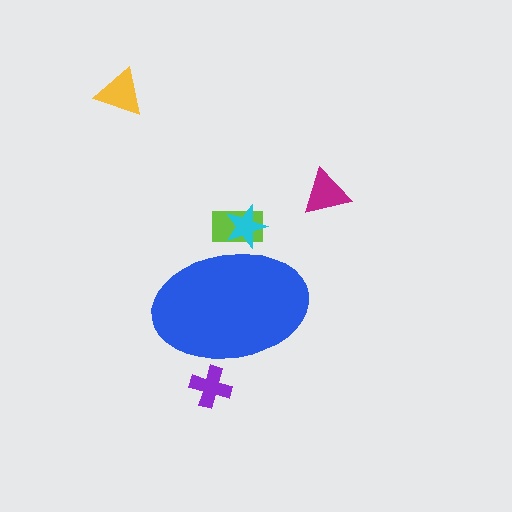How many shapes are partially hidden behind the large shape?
3 shapes are partially hidden.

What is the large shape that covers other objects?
A blue ellipse.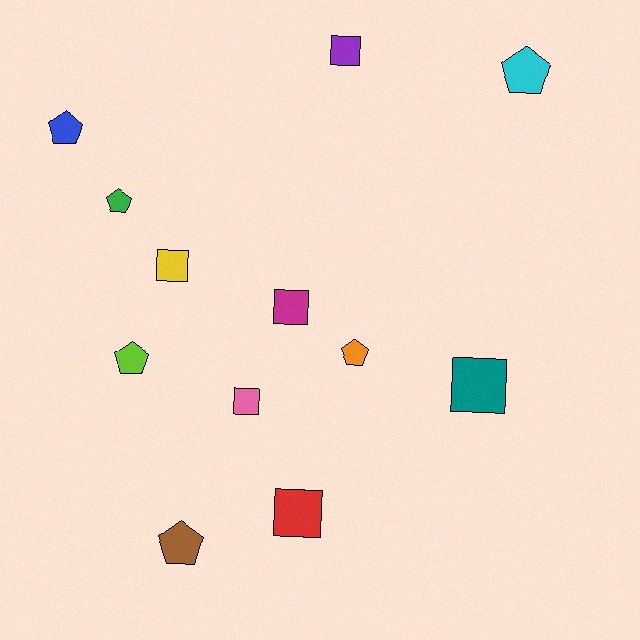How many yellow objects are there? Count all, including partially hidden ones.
There is 1 yellow object.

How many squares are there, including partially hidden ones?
There are 6 squares.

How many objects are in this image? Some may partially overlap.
There are 12 objects.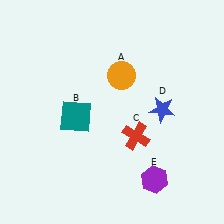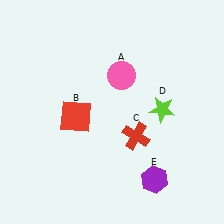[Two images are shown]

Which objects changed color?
A changed from orange to pink. B changed from teal to red. D changed from blue to lime.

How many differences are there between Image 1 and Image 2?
There are 3 differences between the two images.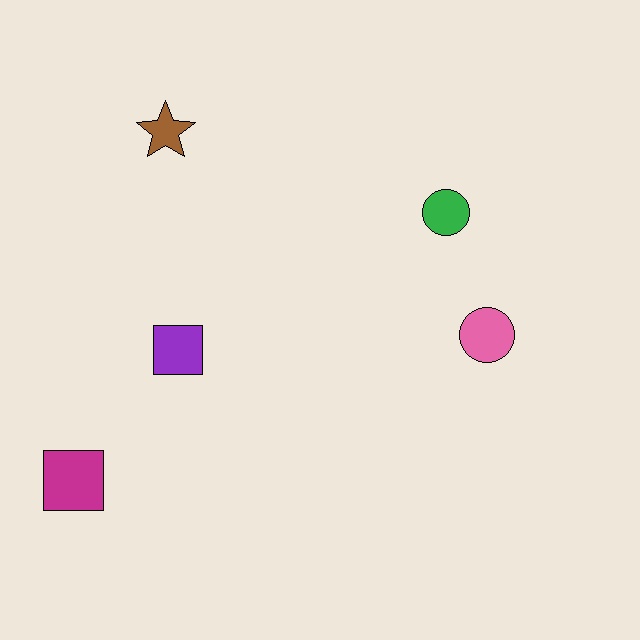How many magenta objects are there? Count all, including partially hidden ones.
There is 1 magenta object.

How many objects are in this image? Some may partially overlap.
There are 5 objects.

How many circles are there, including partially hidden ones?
There are 2 circles.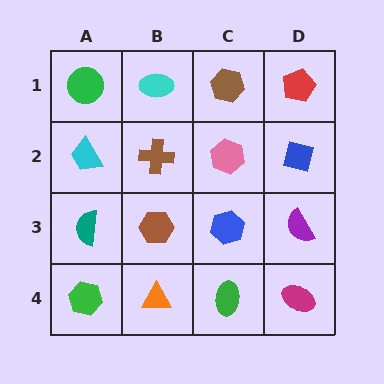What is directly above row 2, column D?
A red pentagon.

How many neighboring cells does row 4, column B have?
3.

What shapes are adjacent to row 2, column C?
A brown hexagon (row 1, column C), a blue hexagon (row 3, column C), a brown cross (row 2, column B), a blue square (row 2, column D).